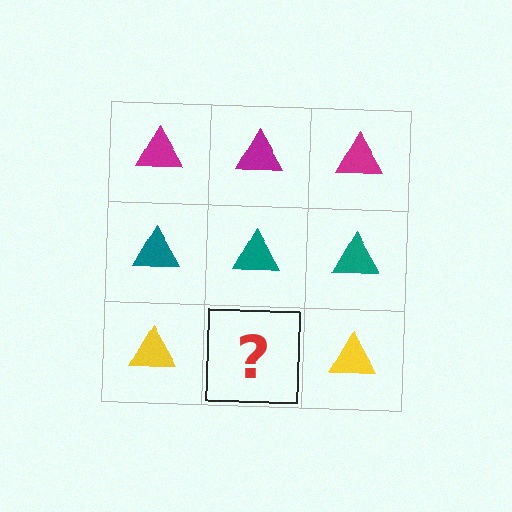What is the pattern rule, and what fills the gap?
The rule is that each row has a consistent color. The gap should be filled with a yellow triangle.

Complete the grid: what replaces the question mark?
The question mark should be replaced with a yellow triangle.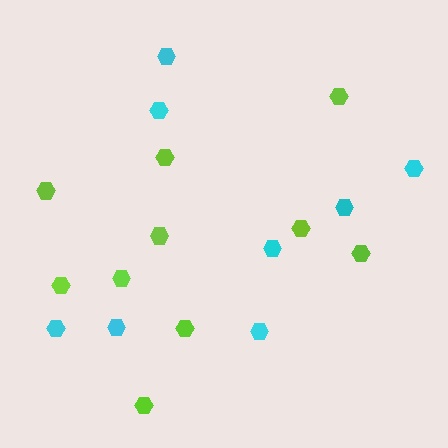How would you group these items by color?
There are 2 groups: one group of cyan hexagons (8) and one group of lime hexagons (10).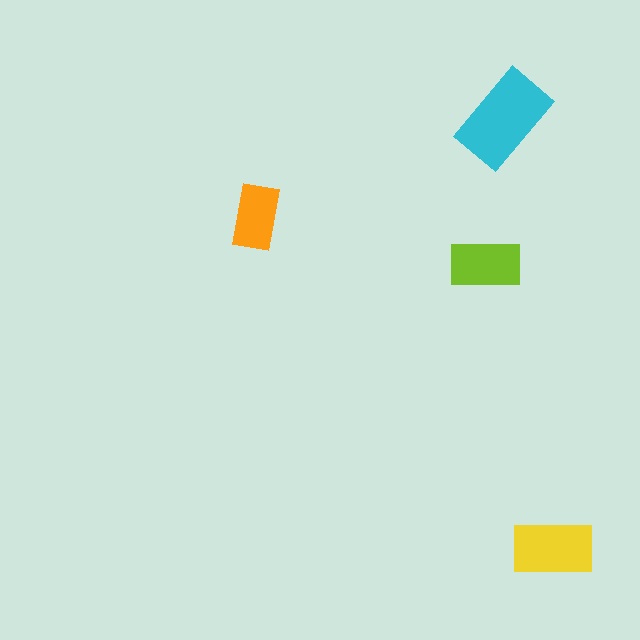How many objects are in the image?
There are 4 objects in the image.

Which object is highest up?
The cyan rectangle is topmost.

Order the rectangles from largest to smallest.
the cyan one, the yellow one, the lime one, the orange one.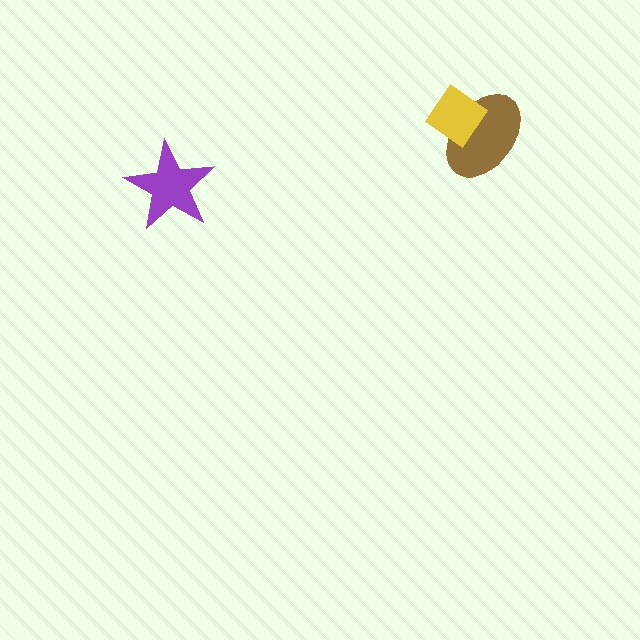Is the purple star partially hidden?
No, no other shape covers it.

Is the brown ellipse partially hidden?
Yes, it is partially covered by another shape.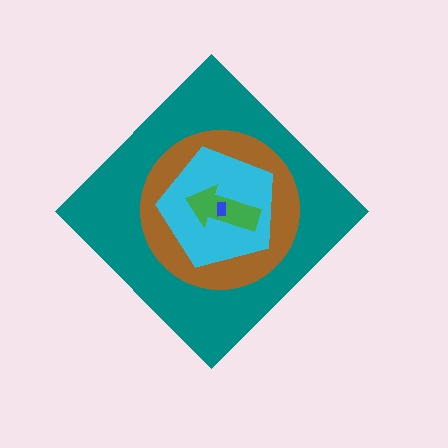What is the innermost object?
The blue rectangle.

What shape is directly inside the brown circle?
The cyan pentagon.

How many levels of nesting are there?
5.